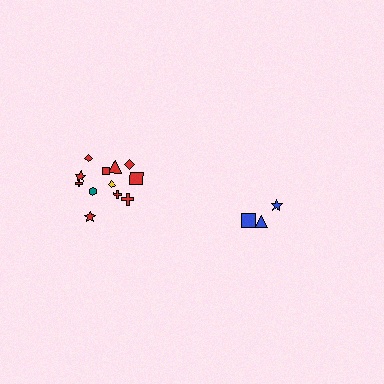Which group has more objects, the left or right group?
The left group.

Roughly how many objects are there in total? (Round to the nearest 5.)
Roughly 15 objects in total.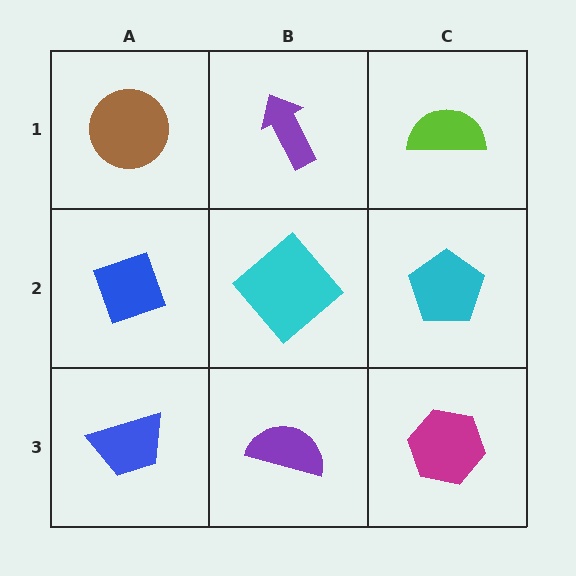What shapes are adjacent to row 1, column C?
A cyan pentagon (row 2, column C), a purple arrow (row 1, column B).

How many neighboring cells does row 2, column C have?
3.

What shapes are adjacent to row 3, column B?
A cyan diamond (row 2, column B), a blue trapezoid (row 3, column A), a magenta hexagon (row 3, column C).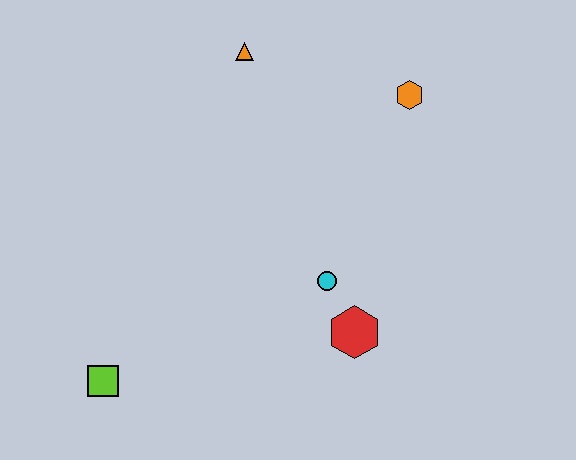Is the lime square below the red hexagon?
Yes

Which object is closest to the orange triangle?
The orange hexagon is closest to the orange triangle.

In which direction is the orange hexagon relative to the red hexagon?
The orange hexagon is above the red hexagon.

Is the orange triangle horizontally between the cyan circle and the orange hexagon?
No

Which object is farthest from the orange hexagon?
The lime square is farthest from the orange hexagon.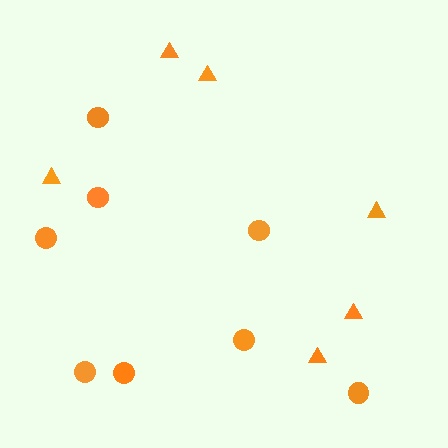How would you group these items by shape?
There are 2 groups: one group of circles (8) and one group of triangles (6).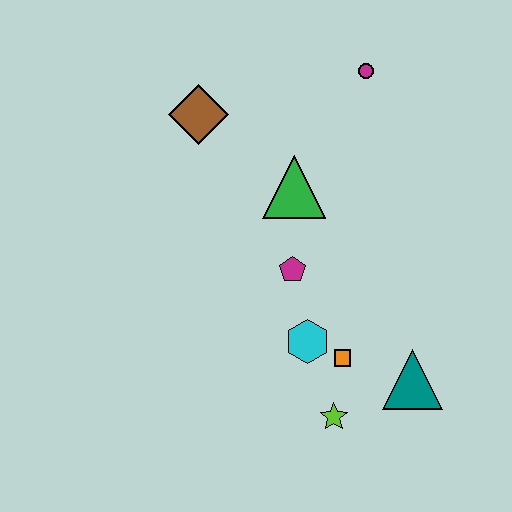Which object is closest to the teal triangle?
The orange square is closest to the teal triangle.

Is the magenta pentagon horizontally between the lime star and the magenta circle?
No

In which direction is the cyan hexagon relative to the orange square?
The cyan hexagon is to the left of the orange square.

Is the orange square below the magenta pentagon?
Yes